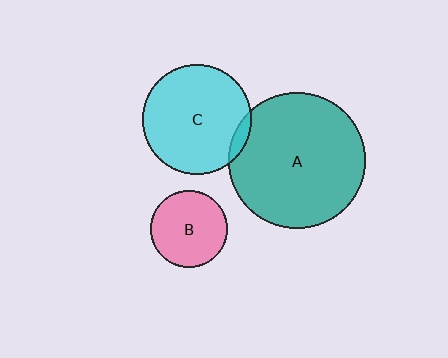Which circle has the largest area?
Circle A (teal).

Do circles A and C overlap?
Yes.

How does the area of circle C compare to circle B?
Approximately 2.0 times.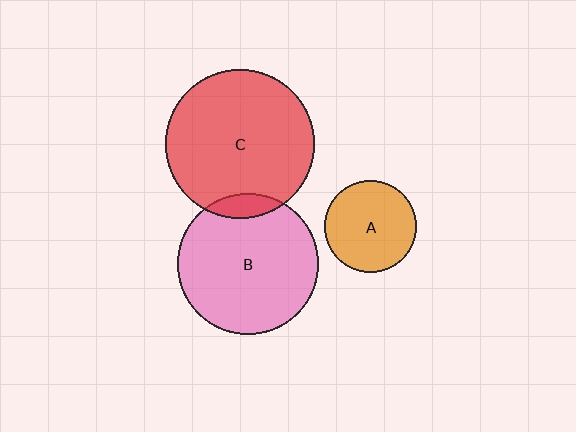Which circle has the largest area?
Circle C (red).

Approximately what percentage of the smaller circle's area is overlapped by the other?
Approximately 10%.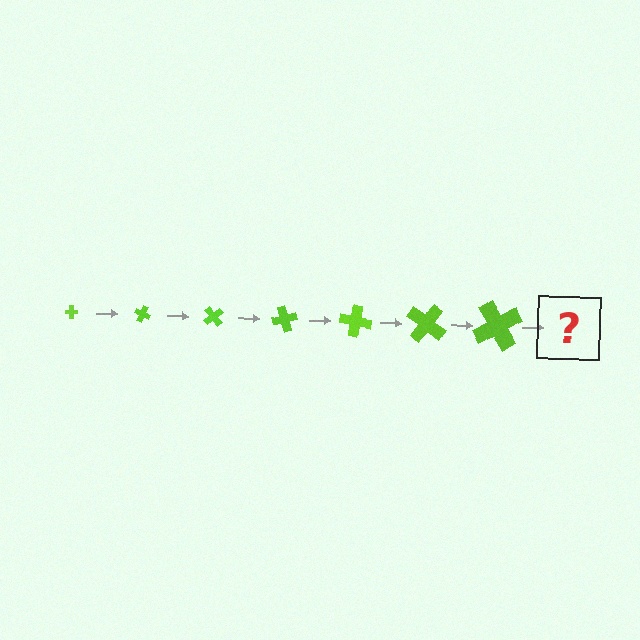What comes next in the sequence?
The next element should be a cross, larger than the previous one and rotated 175 degrees from the start.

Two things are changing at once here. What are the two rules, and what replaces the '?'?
The two rules are that the cross grows larger each step and it rotates 25 degrees each step. The '?' should be a cross, larger than the previous one and rotated 175 degrees from the start.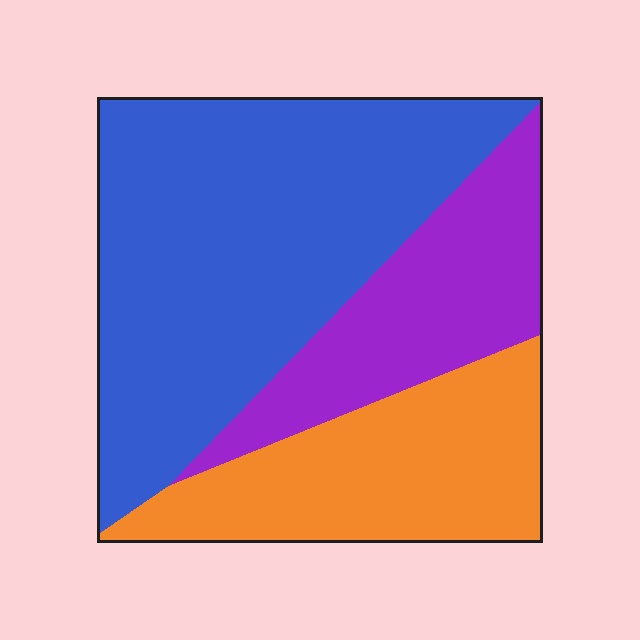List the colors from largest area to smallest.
From largest to smallest: blue, orange, purple.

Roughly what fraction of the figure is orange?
Orange covers around 25% of the figure.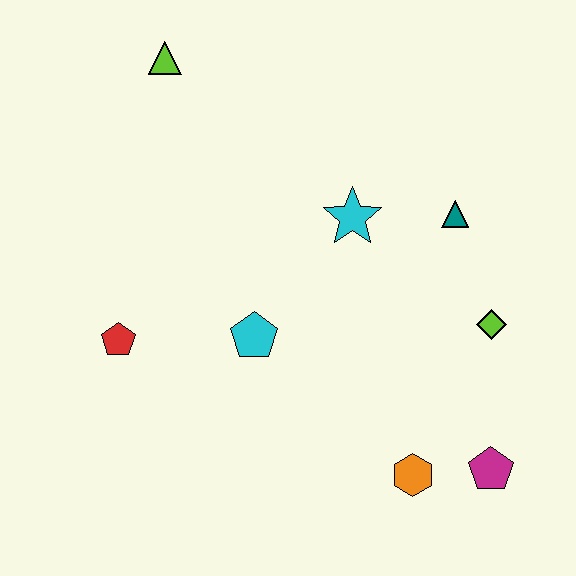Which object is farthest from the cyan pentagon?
The lime triangle is farthest from the cyan pentagon.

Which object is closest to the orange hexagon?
The magenta pentagon is closest to the orange hexagon.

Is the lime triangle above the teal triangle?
Yes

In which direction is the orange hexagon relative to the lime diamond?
The orange hexagon is below the lime diamond.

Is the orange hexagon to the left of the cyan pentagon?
No